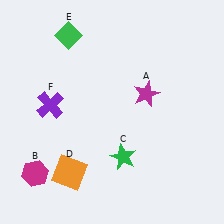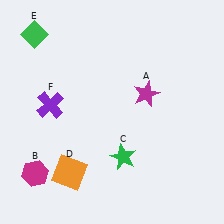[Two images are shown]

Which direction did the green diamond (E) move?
The green diamond (E) moved left.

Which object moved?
The green diamond (E) moved left.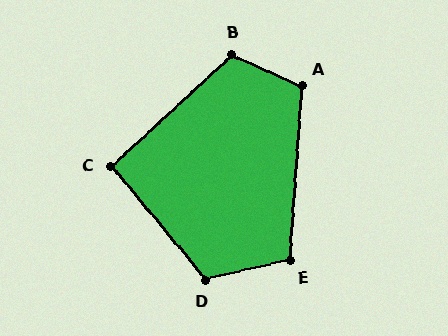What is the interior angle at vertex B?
Approximately 114 degrees (obtuse).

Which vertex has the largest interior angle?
D, at approximately 117 degrees.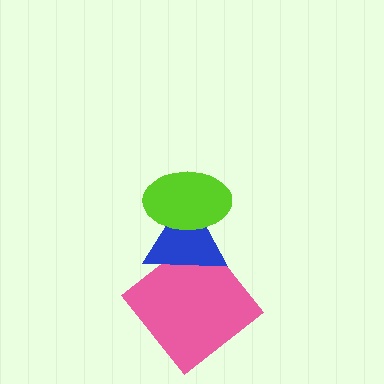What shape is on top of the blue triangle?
The lime ellipse is on top of the blue triangle.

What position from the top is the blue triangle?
The blue triangle is 2nd from the top.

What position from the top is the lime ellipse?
The lime ellipse is 1st from the top.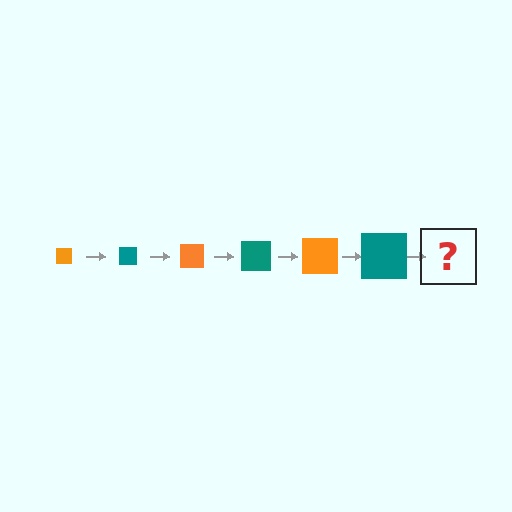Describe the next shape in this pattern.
It should be an orange square, larger than the previous one.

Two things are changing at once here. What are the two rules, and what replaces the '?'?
The two rules are that the square grows larger each step and the color cycles through orange and teal. The '?' should be an orange square, larger than the previous one.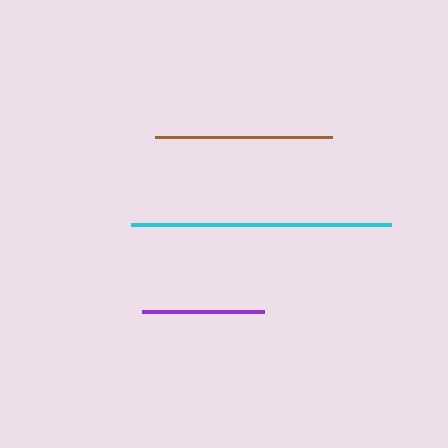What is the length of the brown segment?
The brown segment is approximately 177 pixels long.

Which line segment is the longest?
The cyan line is the longest at approximately 259 pixels.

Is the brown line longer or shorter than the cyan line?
The cyan line is longer than the brown line.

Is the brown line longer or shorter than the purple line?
The brown line is longer than the purple line.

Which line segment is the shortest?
The purple line is the shortest at approximately 122 pixels.